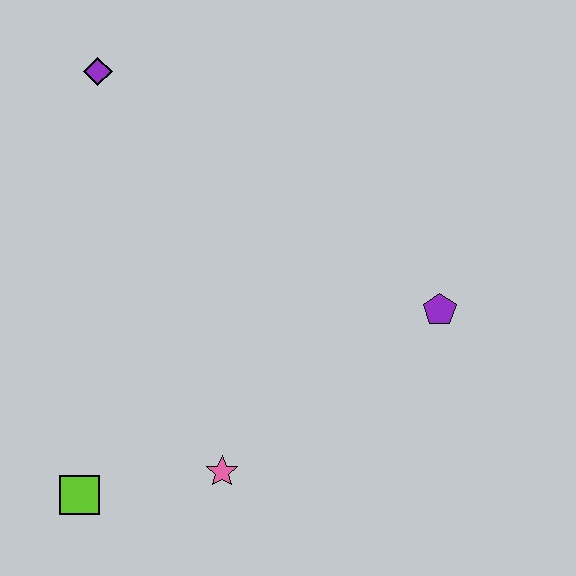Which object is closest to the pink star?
The lime square is closest to the pink star.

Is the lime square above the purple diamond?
No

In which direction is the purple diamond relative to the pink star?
The purple diamond is above the pink star.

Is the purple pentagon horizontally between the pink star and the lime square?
No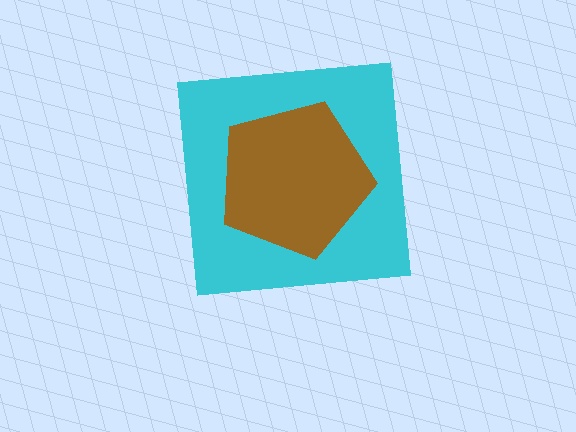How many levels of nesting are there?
2.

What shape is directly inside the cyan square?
The brown pentagon.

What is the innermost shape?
The brown pentagon.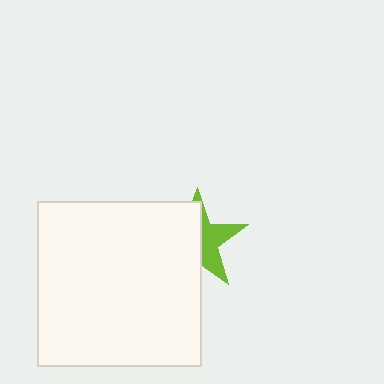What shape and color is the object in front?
The object in front is a white square.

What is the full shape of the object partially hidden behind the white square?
The partially hidden object is a lime star.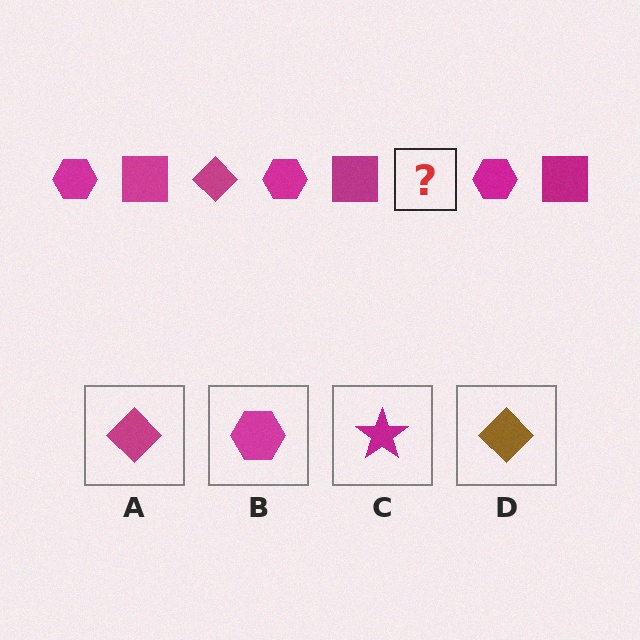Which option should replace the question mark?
Option A.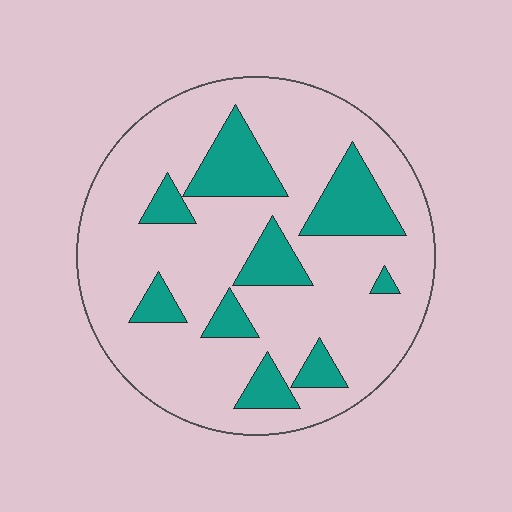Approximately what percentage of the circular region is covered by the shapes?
Approximately 20%.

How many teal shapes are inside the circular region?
9.